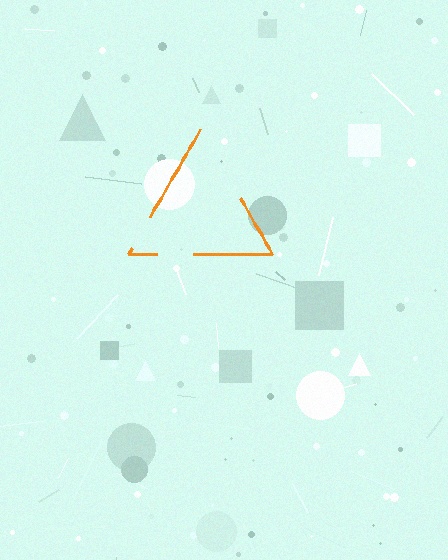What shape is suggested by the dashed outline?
The dashed outline suggests a triangle.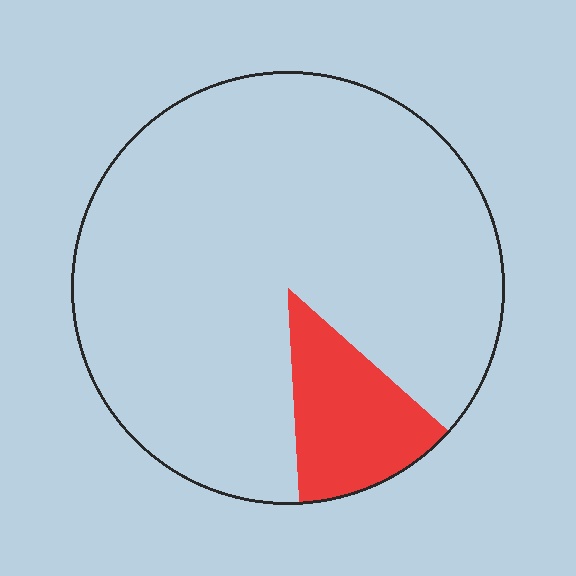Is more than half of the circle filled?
No.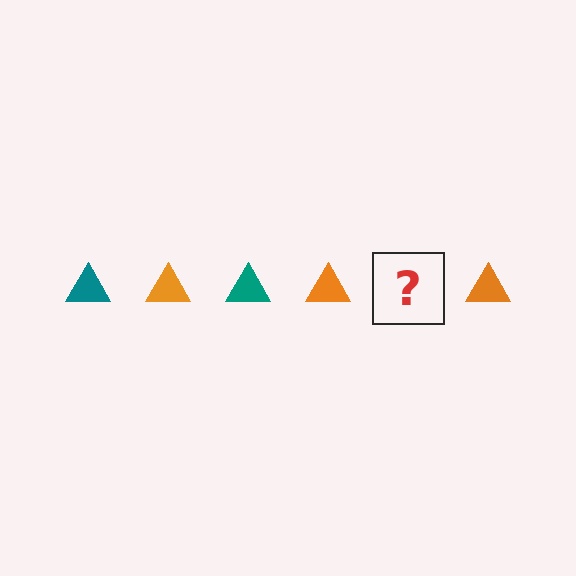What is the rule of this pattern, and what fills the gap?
The rule is that the pattern cycles through teal, orange triangles. The gap should be filled with a teal triangle.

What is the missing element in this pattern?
The missing element is a teal triangle.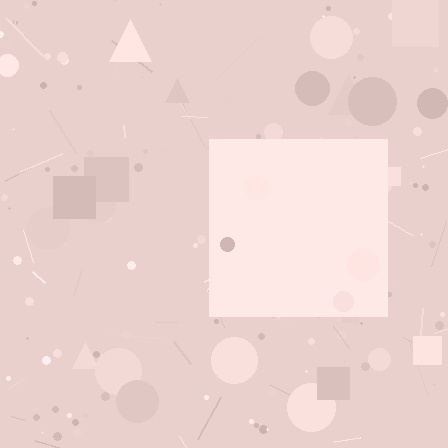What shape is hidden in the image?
A square is hidden in the image.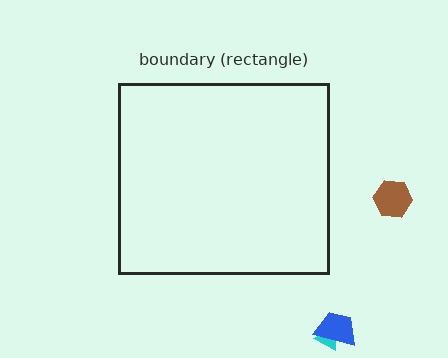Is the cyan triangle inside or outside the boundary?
Outside.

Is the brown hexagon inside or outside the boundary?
Outside.